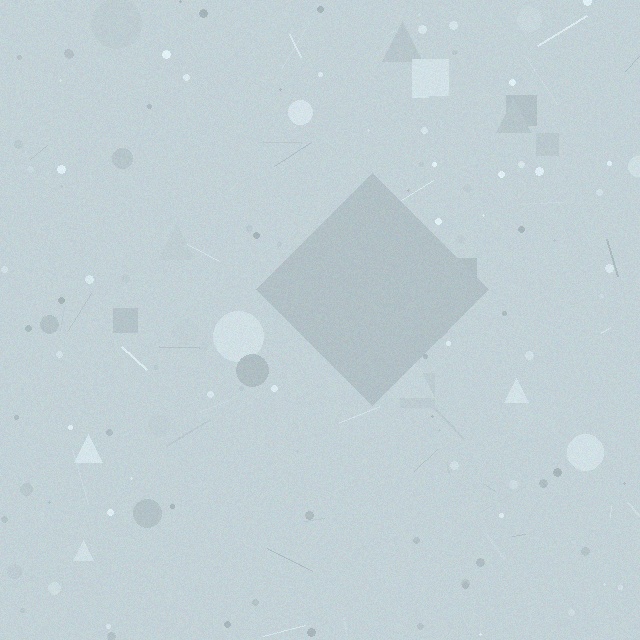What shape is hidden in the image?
A diamond is hidden in the image.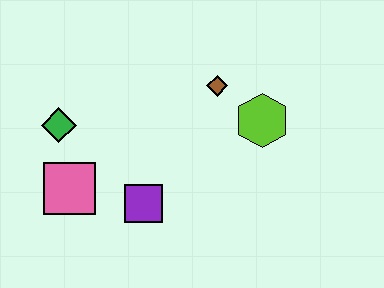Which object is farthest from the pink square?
The lime hexagon is farthest from the pink square.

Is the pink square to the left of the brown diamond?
Yes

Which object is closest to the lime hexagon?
The brown diamond is closest to the lime hexagon.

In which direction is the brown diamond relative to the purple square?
The brown diamond is above the purple square.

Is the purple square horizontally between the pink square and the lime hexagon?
Yes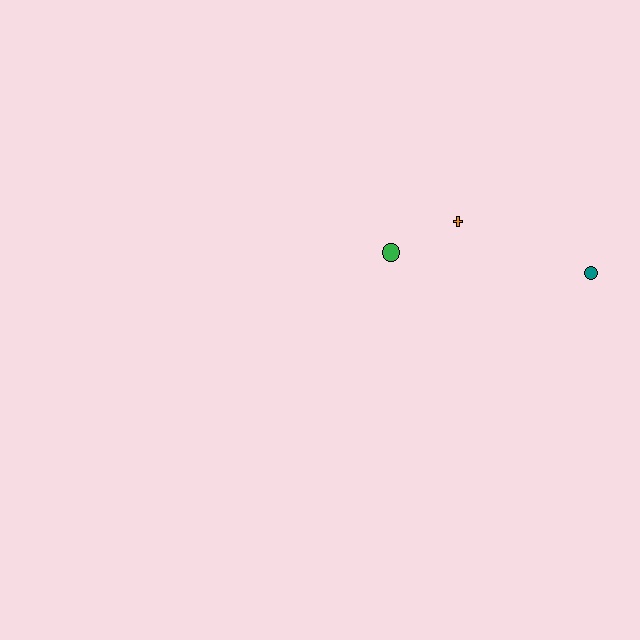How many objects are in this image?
There are 3 objects.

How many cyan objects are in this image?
There are no cyan objects.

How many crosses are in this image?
There is 1 cross.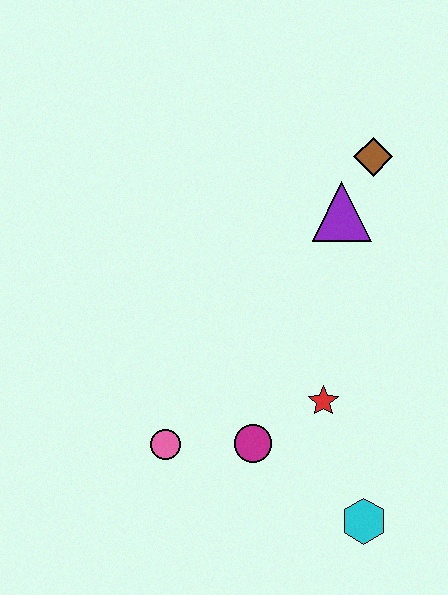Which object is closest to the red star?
The magenta circle is closest to the red star.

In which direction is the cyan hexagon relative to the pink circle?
The cyan hexagon is to the right of the pink circle.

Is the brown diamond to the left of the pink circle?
No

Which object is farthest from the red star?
The brown diamond is farthest from the red star.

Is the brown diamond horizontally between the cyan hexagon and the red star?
No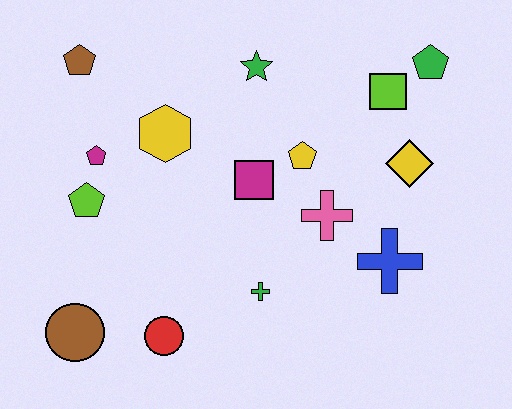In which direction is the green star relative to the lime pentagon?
The green star is to the right of the lime pentagon.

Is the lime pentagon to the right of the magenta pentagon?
No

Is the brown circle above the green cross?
No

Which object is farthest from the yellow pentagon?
The brown circle is farthest from the yellow pentagon.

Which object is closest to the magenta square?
The yellow pentagon is closest to the magenta square.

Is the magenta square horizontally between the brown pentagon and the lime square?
Yes